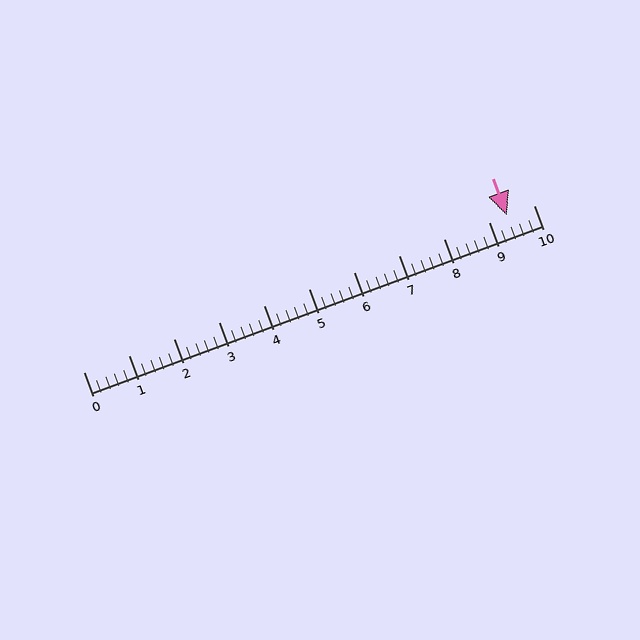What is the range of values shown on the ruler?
The ruler shows values from 0 to 10.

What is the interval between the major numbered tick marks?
The major tick marks are spaced 1 units apart.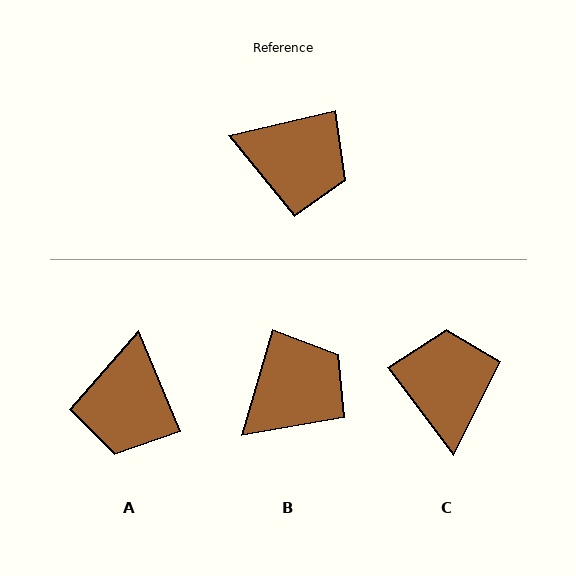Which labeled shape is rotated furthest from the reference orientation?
C, about 114 degrees away.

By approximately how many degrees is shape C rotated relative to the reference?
Approximately 114 degrees counter-clockwise.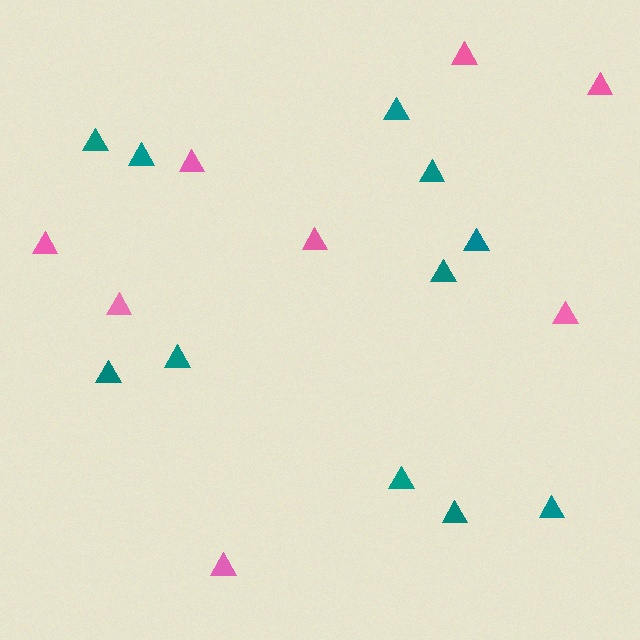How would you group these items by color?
There are 2 groups: one group of pink triangles (8) and one group of teal triangles (11).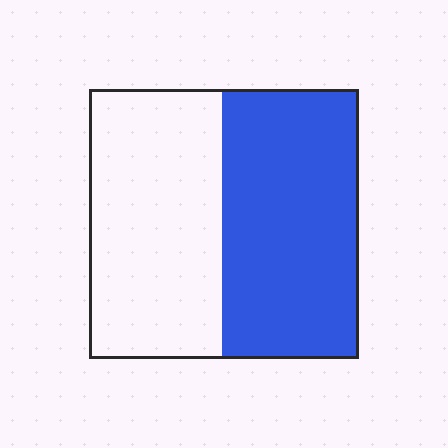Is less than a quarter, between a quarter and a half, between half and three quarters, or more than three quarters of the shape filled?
Between half and three quarters.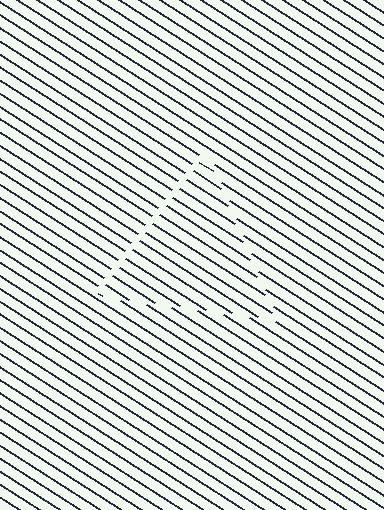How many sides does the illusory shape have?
3 sides — the line-ends trace a triangle.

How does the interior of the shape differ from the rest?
The interior of the shape contains the same grating, shifted by half a period — the contour is defined by the phase discontinuity where line-ends from the inner and outer gratings abut.